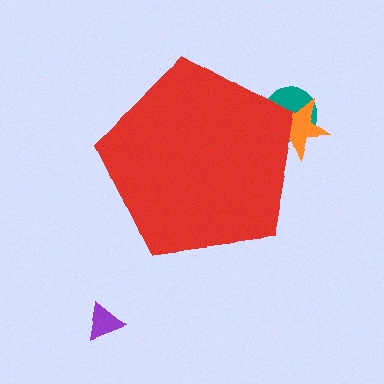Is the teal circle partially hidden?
Yes, the teal circle is partially hidden behind the red pentagon.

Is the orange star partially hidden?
Yes, the orange star is partially hidden behind the red pentagon.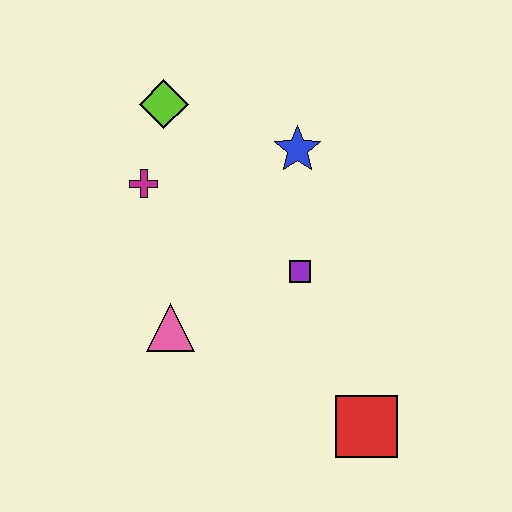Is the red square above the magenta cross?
No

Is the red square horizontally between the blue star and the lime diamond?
No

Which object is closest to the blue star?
The purple square is closest to the blue star.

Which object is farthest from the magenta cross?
The red square is farthest from the magenta cross.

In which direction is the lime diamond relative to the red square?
The lime diamond is above the red square.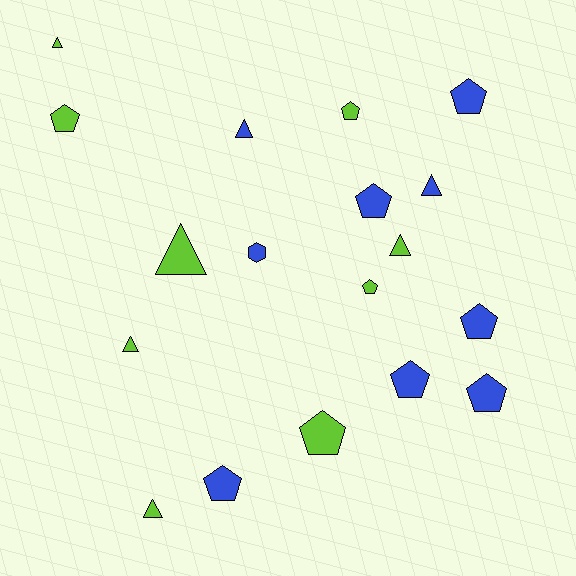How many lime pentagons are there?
There are 4 lime pentagons.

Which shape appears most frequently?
Pentagon, with 10 objects.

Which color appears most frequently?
Blue, with 9 objects.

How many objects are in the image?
There are 18 objects.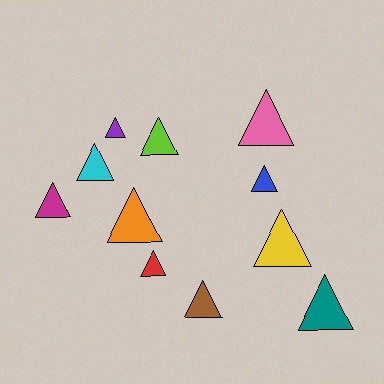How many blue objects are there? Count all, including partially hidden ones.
There is 1 blue object.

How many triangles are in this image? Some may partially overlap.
There are 11 triangles.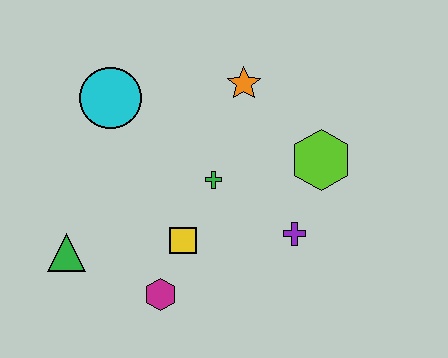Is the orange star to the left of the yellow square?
No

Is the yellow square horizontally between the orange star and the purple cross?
No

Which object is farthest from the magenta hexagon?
The orange star is farthest from the magenta hexagon.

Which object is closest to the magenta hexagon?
The yellow square is closest to the magenta hexagon.